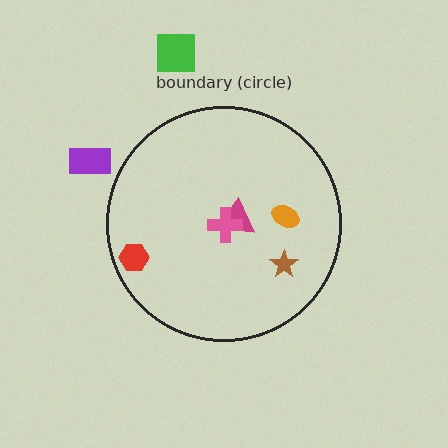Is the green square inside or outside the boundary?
Outside.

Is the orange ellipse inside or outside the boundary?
Inside.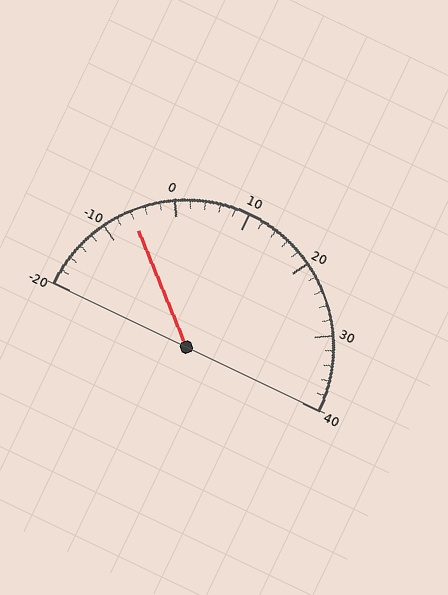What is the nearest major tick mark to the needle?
The nearest major tick mark is -10.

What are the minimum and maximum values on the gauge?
The gauge ranges from -20 to 40.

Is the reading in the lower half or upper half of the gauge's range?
The reading is in the lower half of the range (-20 to 40).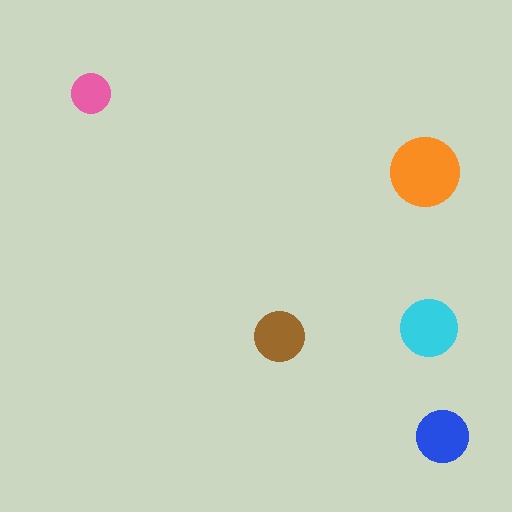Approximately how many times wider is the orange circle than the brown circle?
About 1.5 times wider.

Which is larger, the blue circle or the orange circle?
The orange one.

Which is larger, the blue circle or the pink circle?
The blue one.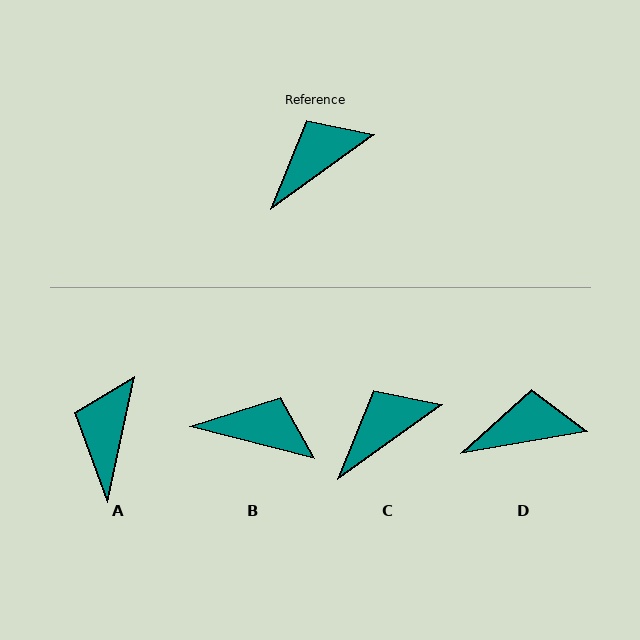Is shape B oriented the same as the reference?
No, it is off by about 50 degrees.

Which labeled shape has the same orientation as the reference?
C.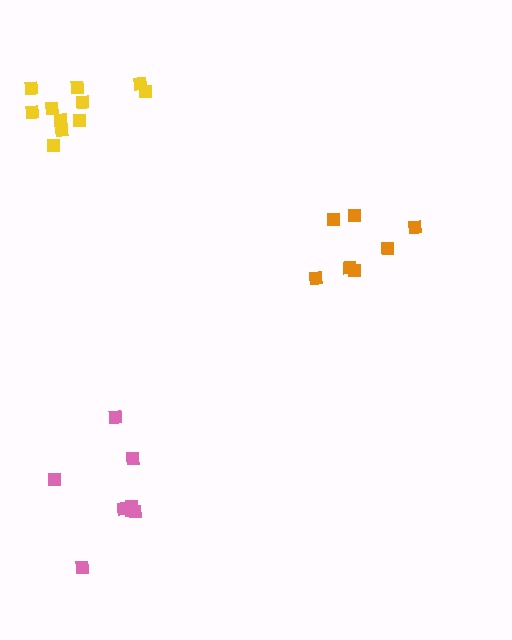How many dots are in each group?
Group 1: 8 dots, Group 2: 7 dots, Group 3: 11 dots (26 total).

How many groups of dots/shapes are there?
There are 3 groups.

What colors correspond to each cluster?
The clusters are colored: pink, orange, yellow.